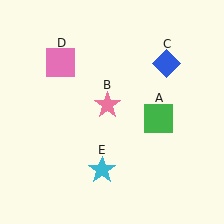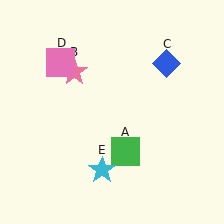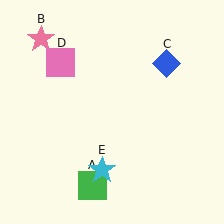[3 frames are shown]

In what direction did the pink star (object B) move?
The pink star (object B) moved up and to the left.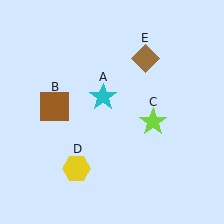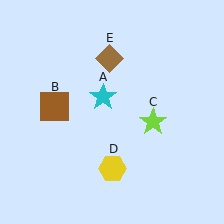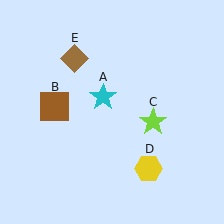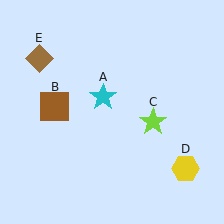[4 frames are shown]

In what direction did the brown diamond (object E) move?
The brown diamond (object E) moved left.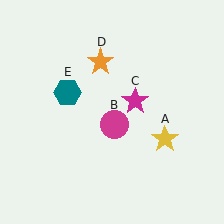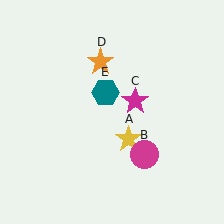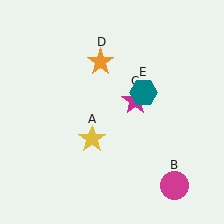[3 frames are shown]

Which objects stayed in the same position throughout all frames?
Magenta star (object C) and orange star (object D) remained stationary.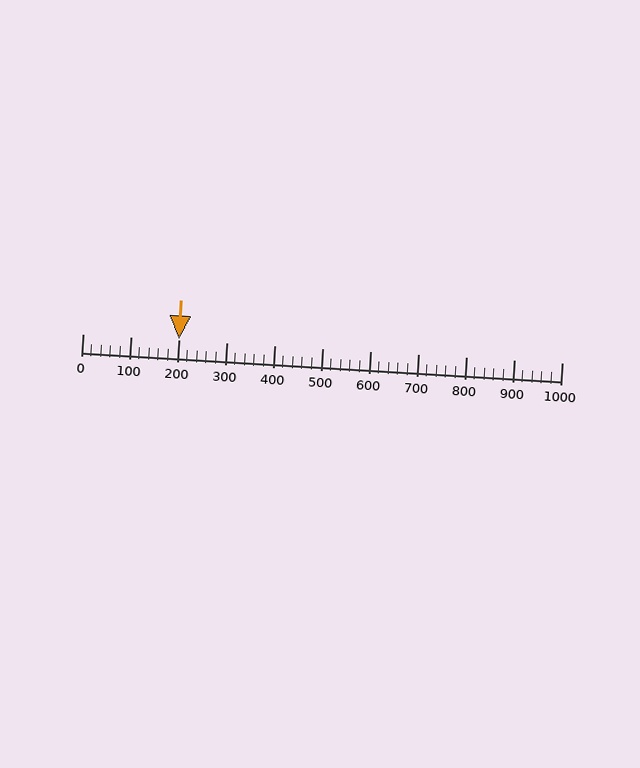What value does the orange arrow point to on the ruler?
The orange arrow points to approximately 200.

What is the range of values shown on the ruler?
The ruler shows values from 0 to 1000.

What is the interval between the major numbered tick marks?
The major tick marks are spaced 100 units apart.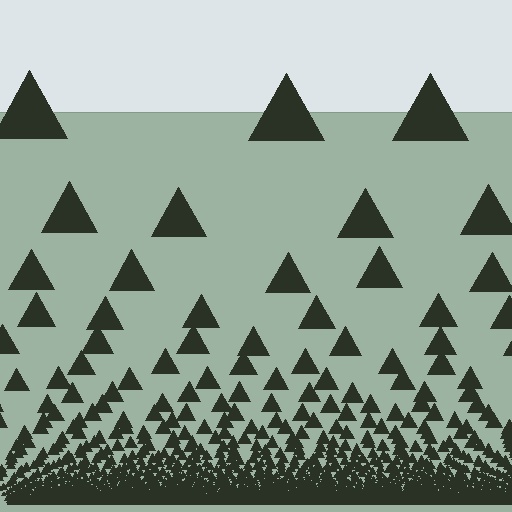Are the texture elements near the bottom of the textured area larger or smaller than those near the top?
Smaller. The gradient is inverted — elements near the bottom are smaller and denser.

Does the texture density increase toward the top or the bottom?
Density increases toward the bottom.